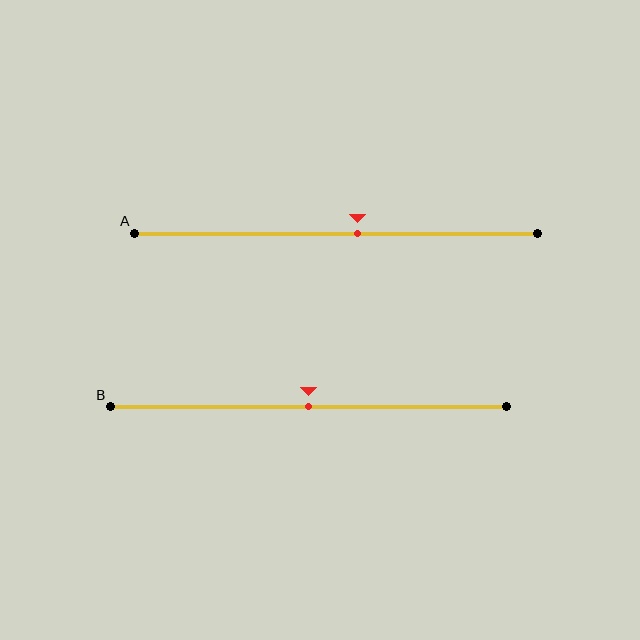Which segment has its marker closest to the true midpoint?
Segment B has its marker closest to the true midpoint.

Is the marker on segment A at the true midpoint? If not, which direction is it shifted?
No, the marker on segment A is shifted to the right by about 5% of the segment length.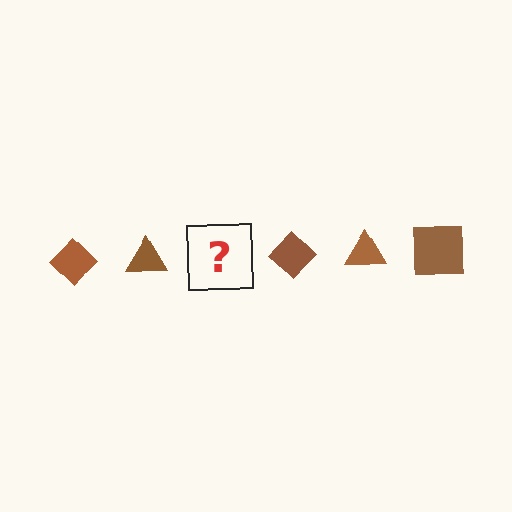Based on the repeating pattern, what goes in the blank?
The blank should be a brown square.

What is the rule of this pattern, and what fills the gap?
The rule is that the pattern cycles through diamond, triangle, square shapes in brown. The gap should be filled with a brown square.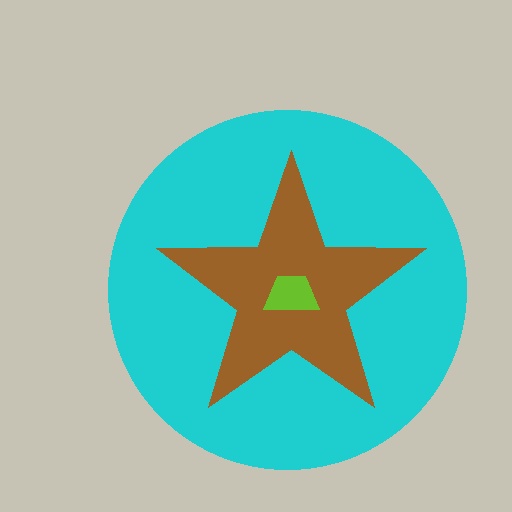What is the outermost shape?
The cyan circle.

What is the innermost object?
The lime trapezoid.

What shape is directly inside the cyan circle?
The brown star.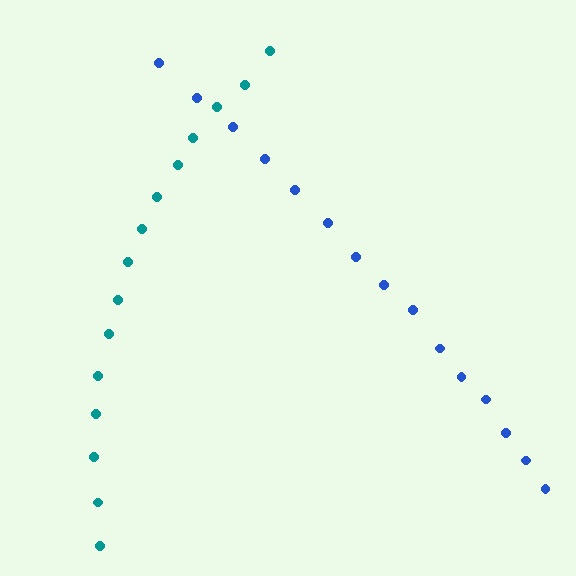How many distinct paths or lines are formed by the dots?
There are 2 distinct paths.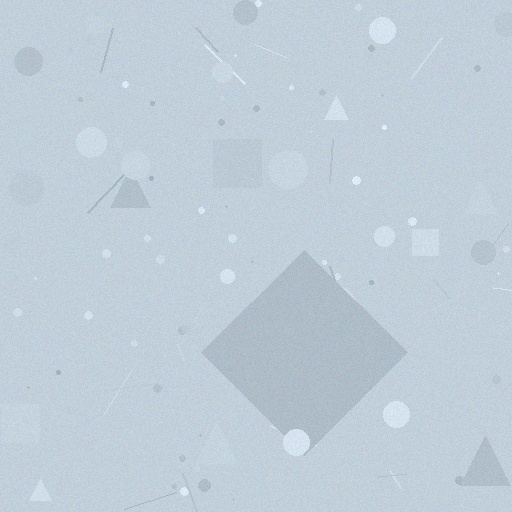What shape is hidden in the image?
A diamond is hidden in the image.